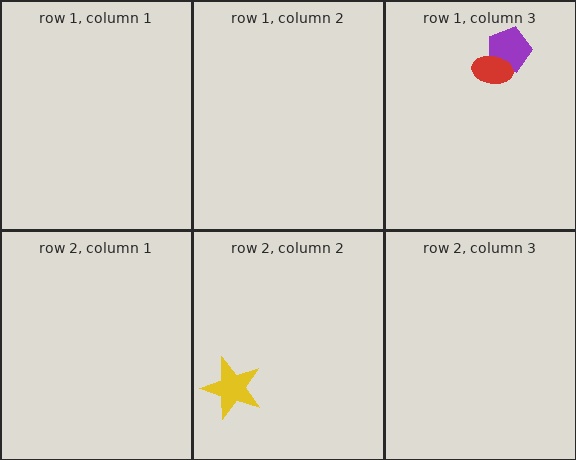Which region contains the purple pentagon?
The row 1, column 3 region.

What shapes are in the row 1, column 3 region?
The purple pentagon, the red ellipse.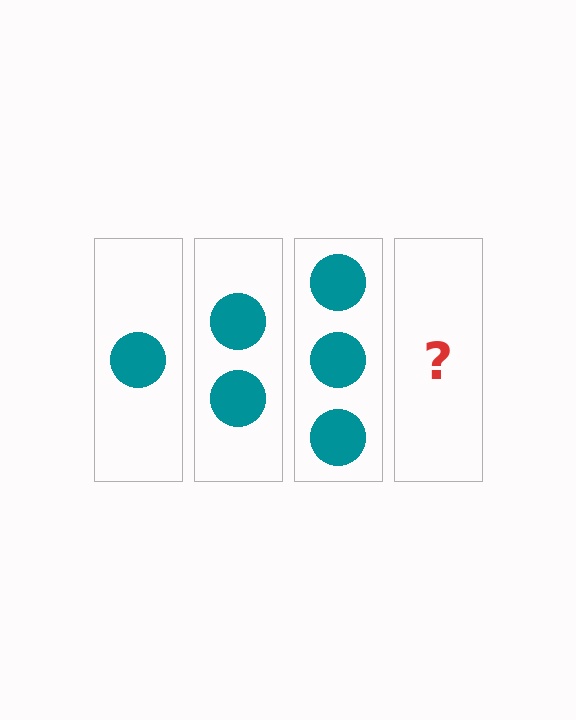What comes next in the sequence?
The next element should be 4 circles.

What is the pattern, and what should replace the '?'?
The pattern is that each step adds one more circle. The '?' should be 4 circles.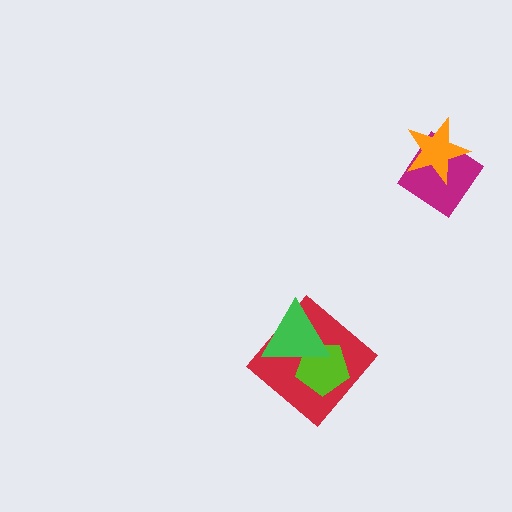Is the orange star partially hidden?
No, no other shape covers it.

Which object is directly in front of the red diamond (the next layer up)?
The lime pentagon is directly in front of the red diamond.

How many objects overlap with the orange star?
1 object overlaps with the orange star.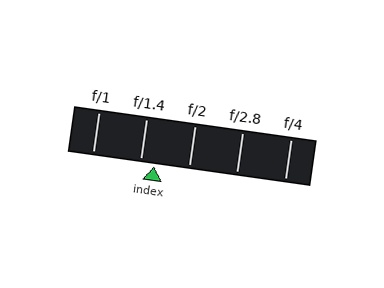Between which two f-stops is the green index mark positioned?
The index mark is between f/1.4 and f/2.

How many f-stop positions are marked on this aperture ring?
There are 5 f-stop positions marked.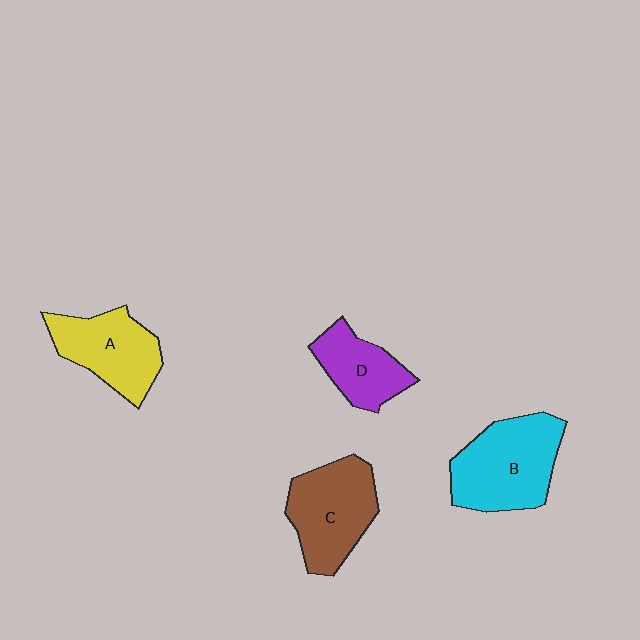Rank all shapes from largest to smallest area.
From largest to smallest: B (cyan), C (brown), A (yellow), D (purple).